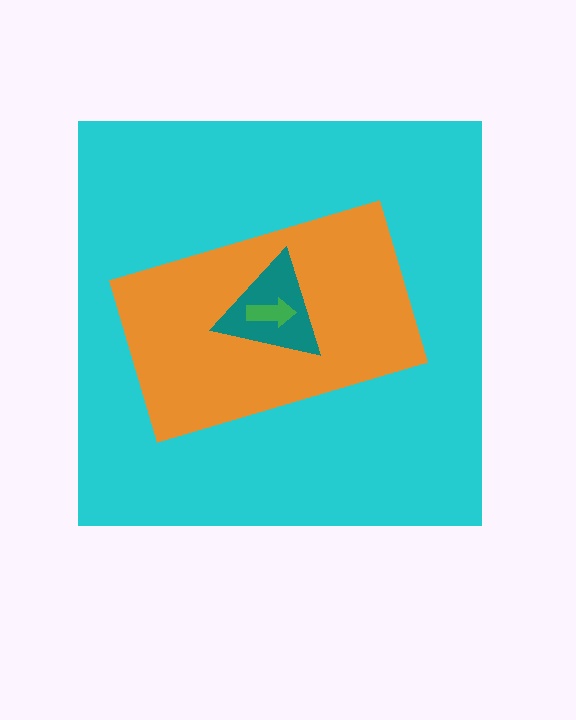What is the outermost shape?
The cyan square.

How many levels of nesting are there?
4.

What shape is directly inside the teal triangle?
The green arrow.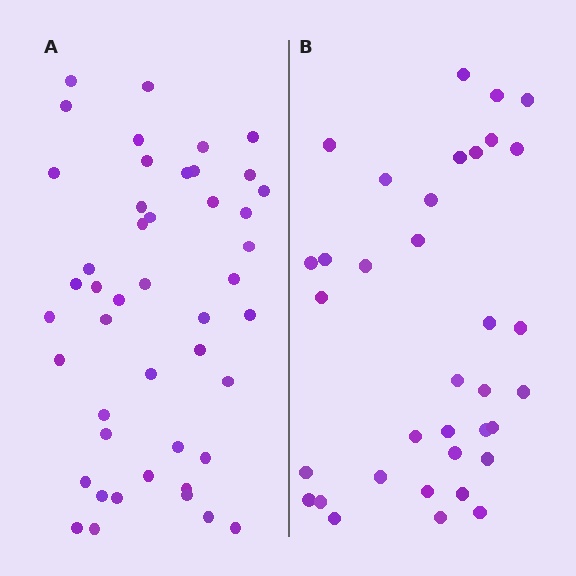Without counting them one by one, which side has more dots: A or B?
Region A (the left region) has more dots.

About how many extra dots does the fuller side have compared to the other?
Region A has roughly 12 or so more dots than region B.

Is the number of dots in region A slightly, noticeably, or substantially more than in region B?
Region A has noticeably more, but not dramatically so. The ratio is roughly 1.3 to 1.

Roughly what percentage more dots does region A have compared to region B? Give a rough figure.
About 30% more.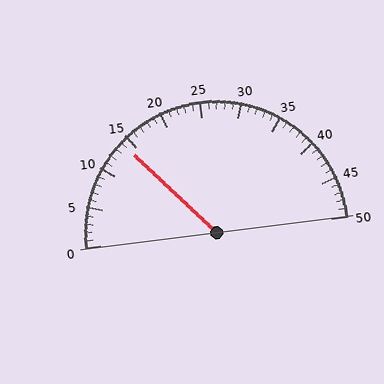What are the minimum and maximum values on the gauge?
The gauge ranges from 0 to 50.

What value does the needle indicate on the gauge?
The needle indicates approximately 14.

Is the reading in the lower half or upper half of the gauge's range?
The reading is in the lower half of the range (0 to 50).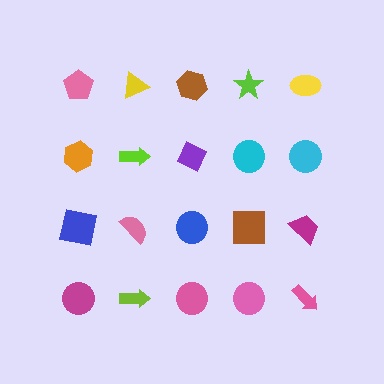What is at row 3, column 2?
A pink semicircle.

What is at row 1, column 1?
A pink pentagon.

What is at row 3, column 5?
A magenta trapezoid.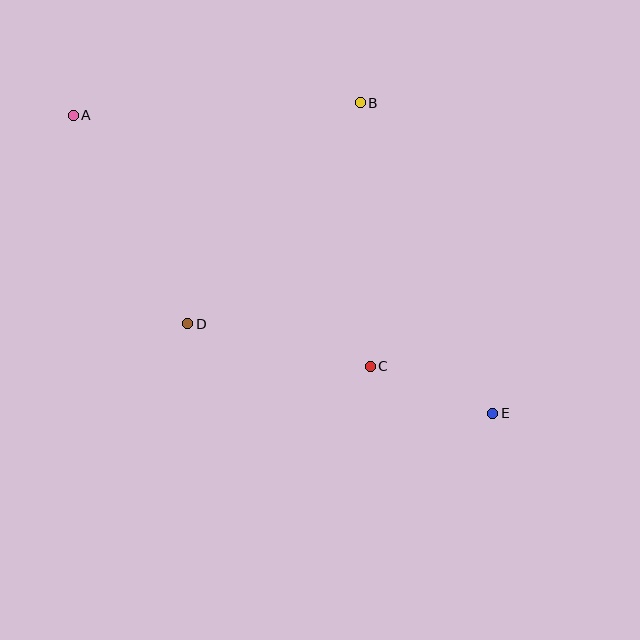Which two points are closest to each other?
Points C and E are closest to each other.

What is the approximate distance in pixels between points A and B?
The distance between A and B is approximately 287 pixels.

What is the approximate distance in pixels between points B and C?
The distance between B and C is approximately 264 pixels.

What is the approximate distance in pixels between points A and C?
The distance between A and C is approximately 389 pixels.